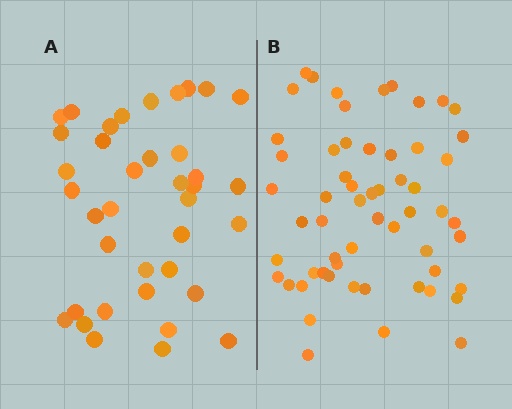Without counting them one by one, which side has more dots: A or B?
Region B (the right region) has more dots.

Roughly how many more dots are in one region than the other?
Region B has approximately 20 more dots than region A.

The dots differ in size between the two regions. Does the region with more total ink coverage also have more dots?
No. Region A has more total ink coverage because its dots are larger, but region B actually contains more individual dots. Total area can be misleading — the number of items is what matters here.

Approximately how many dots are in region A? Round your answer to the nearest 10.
About 40 dots. (The exact count is 38, which rounds to 40.)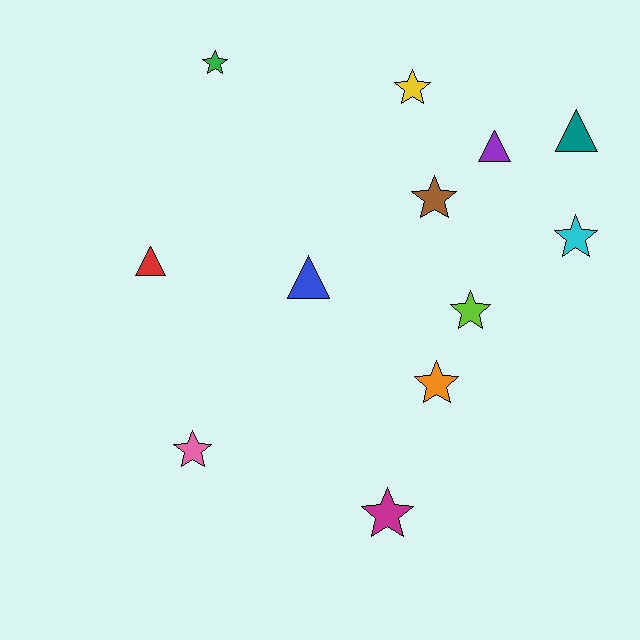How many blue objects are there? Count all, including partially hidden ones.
There is 1 blue object.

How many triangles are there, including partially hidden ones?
There are 4 triangles.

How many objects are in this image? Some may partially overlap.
There are 12 objects.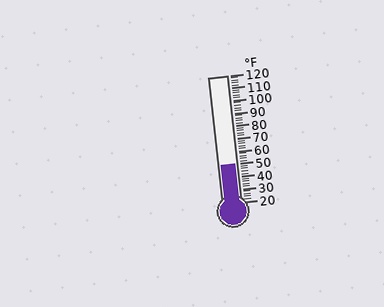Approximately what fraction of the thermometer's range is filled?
The thermometer is filled to approximately 30% of its range.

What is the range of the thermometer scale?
The thermometer scale ranges from 20°F to 120°F.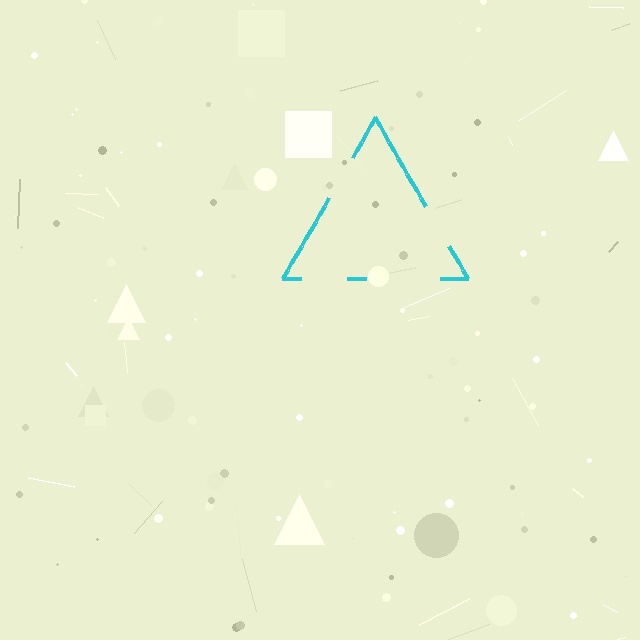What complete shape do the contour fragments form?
The contour fragments form a triangle.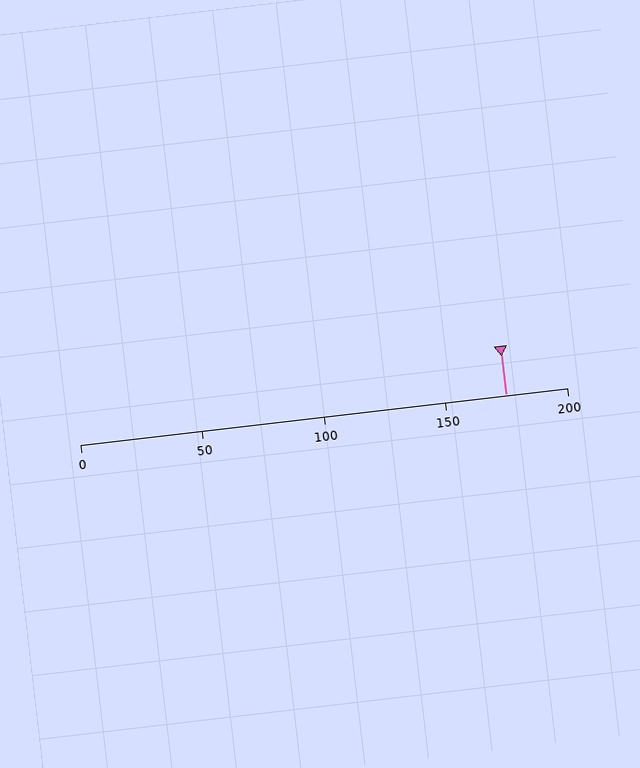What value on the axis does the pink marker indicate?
The marker indicates approximately 175.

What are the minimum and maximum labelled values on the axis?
The axis runs from 0 to 200.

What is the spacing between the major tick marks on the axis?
The major ticks are spaced 50 apart.